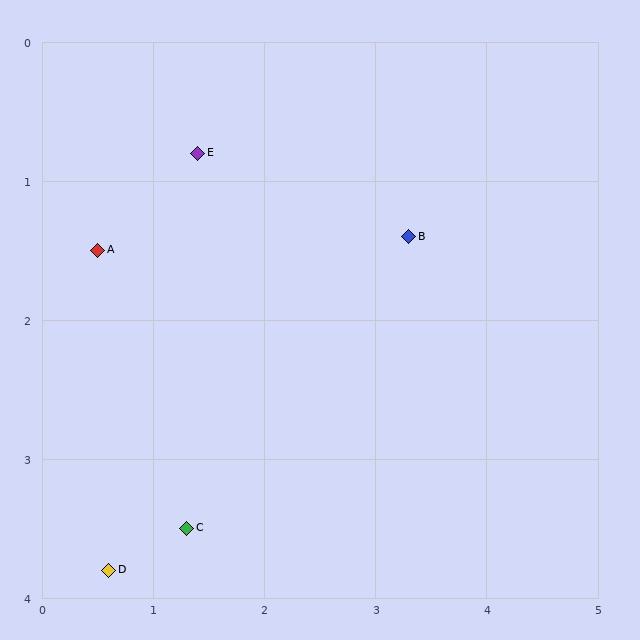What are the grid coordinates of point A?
Point A is at approximately (0.5, 1.5).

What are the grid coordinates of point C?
Point C is at approximately (1.3, 3.5).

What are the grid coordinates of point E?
Point E is at approximately (1.4, 0.8).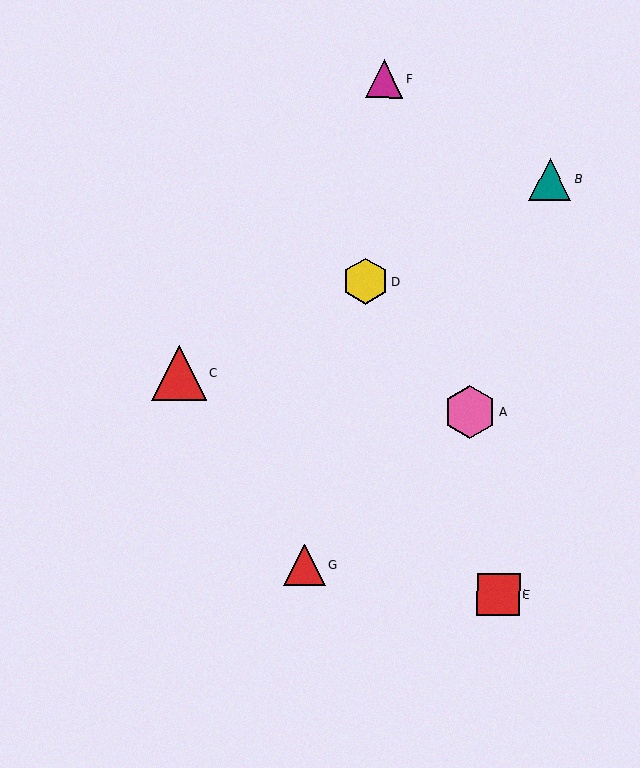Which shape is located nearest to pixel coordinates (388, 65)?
The magenta triangle (labeled F) at (384, 79) is nearest to that location.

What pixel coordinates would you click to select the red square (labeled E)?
Click at (499, 595) to select the red square E.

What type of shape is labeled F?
Shape F is a magenta triangle.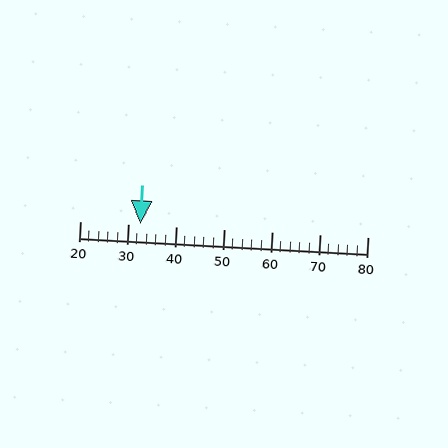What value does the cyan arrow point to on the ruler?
The cyan arrow points to approximately 32.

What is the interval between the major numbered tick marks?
The major tick marks are spaced 10 units apart.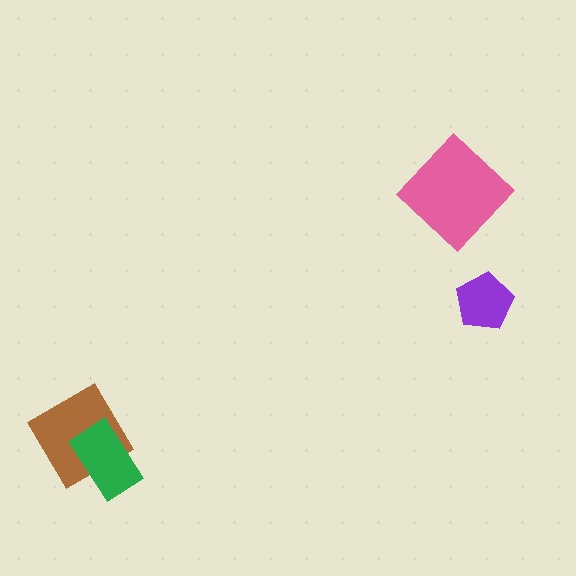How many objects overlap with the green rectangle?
1 object overlaps with the green rectangle.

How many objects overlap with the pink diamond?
0 objects overlap with the pink diamond.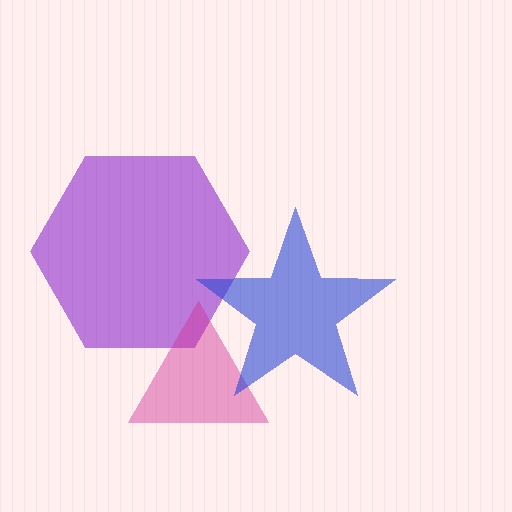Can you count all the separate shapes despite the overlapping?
Yes, there are 3 separate shapes.